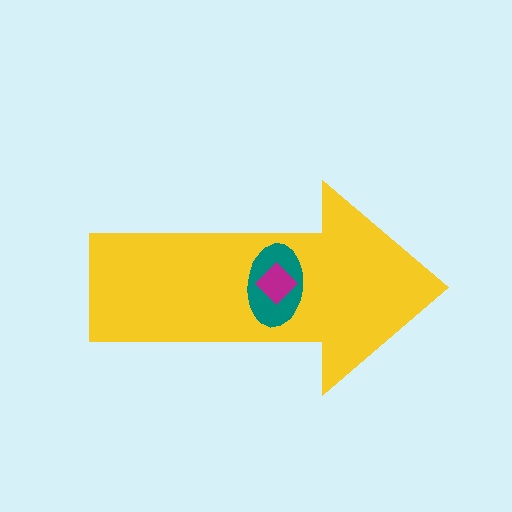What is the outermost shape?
The yellow arrow.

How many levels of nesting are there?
3.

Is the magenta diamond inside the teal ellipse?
Yes.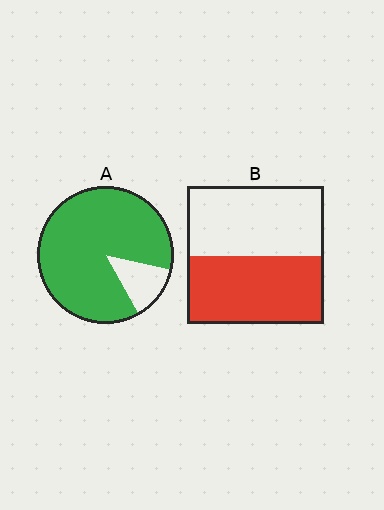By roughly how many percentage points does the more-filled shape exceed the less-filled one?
By roughly 40 percentage points (A over B).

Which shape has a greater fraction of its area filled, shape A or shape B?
Shape A.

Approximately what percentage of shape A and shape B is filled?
A is approximately 85% and B is approximately 50%.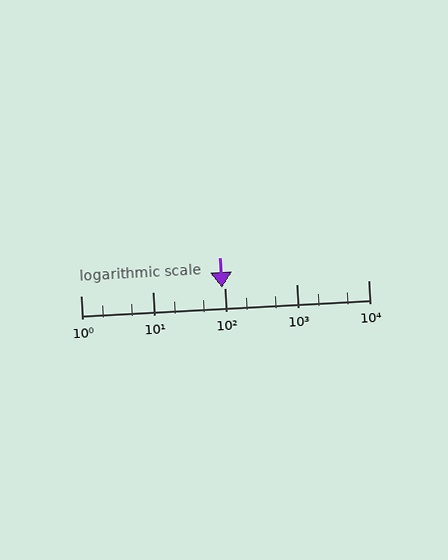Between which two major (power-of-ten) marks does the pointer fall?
The pointer is between 10 and 100.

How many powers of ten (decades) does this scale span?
The scale spans 4 decades, from 1 to 10000.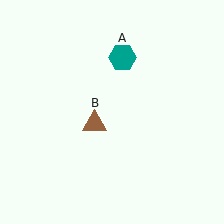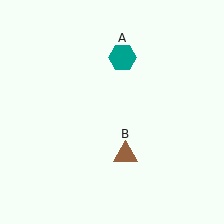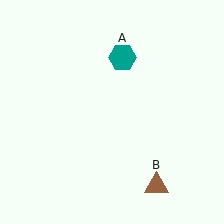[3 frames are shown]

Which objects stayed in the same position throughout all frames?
Teal hexagon (object A) remained stationary.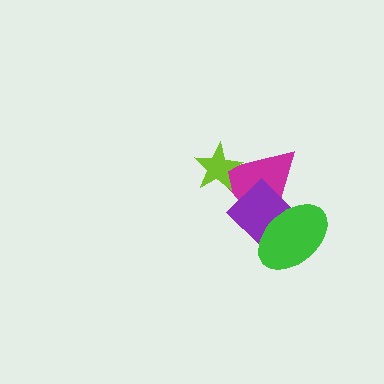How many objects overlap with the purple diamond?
2 objects overlap with the purple diamond.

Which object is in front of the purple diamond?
The green ellipse is in front of the purple diamond.